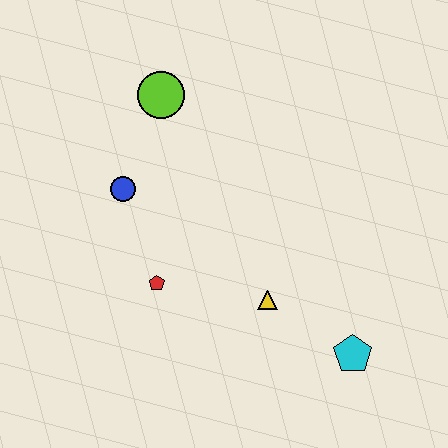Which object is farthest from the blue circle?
The cyan pentagon is farthest from the blue circle.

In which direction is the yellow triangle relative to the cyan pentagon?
The yellow triangle is to the left of the cyan pentagon.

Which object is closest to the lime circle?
The blue circle is closest to the lime circle.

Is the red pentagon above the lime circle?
No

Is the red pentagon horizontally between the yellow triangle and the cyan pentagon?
No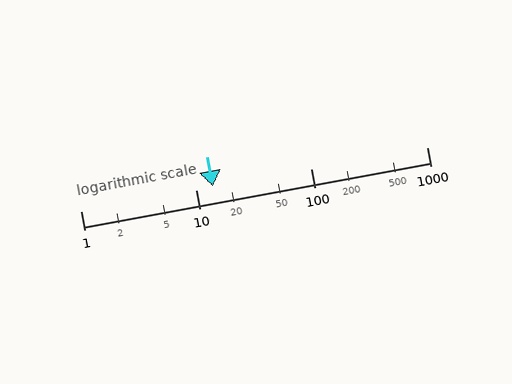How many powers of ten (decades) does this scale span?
The scale spans 3 decades, from 1 to 1000.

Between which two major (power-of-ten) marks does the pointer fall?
The pointer is between 10 and 100.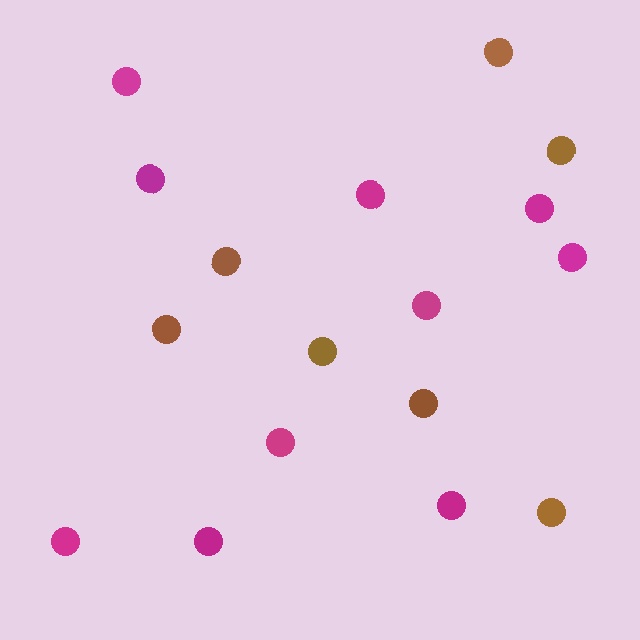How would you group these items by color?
There are 2 groups: one group of brown circles (7) and one group of magenta circles (10).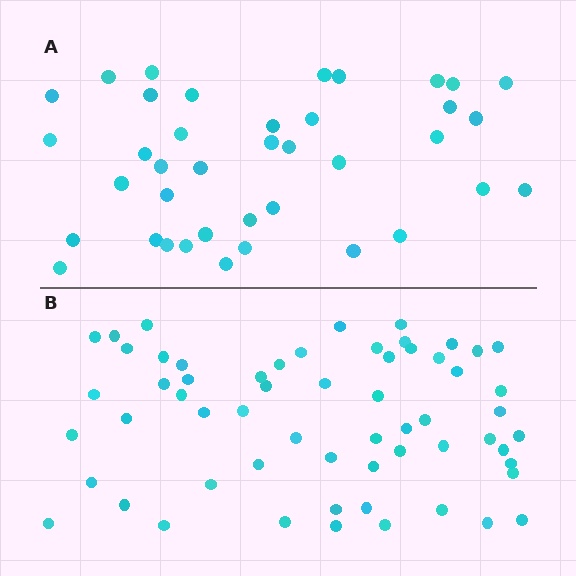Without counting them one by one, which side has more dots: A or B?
Region B (the bottom region) has more dots.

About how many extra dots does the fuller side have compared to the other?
Region B has approximately 20 more dots than region A.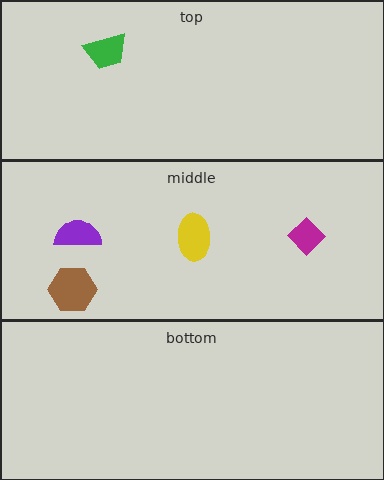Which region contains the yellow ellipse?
The middle region.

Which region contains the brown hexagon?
The middle region.